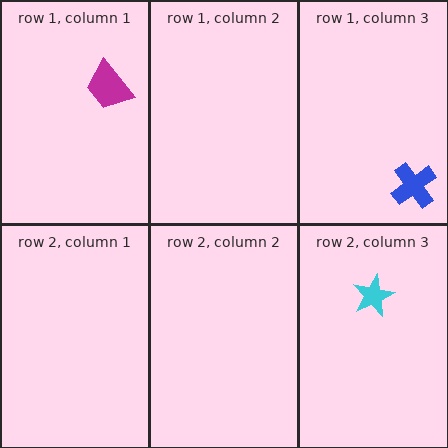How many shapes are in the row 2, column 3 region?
1.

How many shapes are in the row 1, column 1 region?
1.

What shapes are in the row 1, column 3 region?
The blue cross.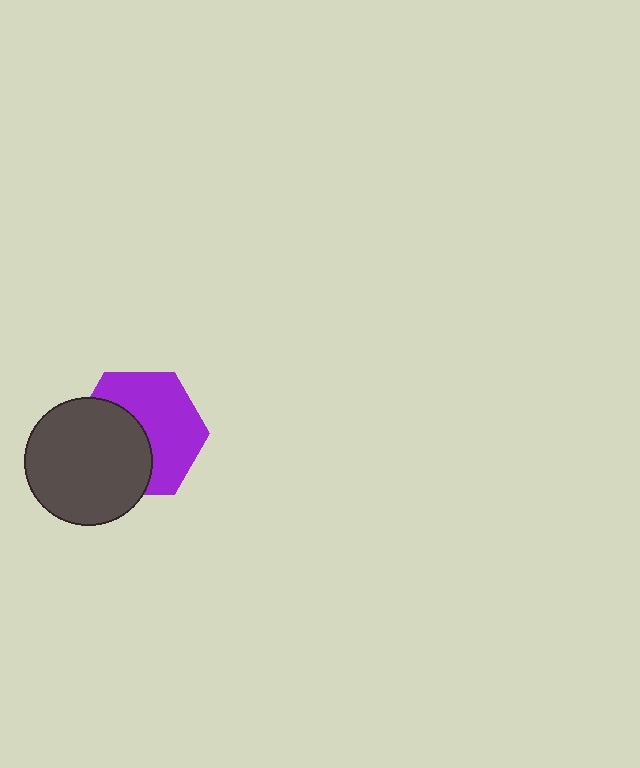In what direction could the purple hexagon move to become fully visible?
The purple hexagon could move toward the upper-right. That would shift it out from behind the dark gray circle entirely.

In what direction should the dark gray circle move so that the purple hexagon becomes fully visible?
The dark gray circle should move toward the lower-left. That is the shortest direction to clear the overlap and leave the purple hexagon fully visible.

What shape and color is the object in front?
The object in front is a dark gray circle.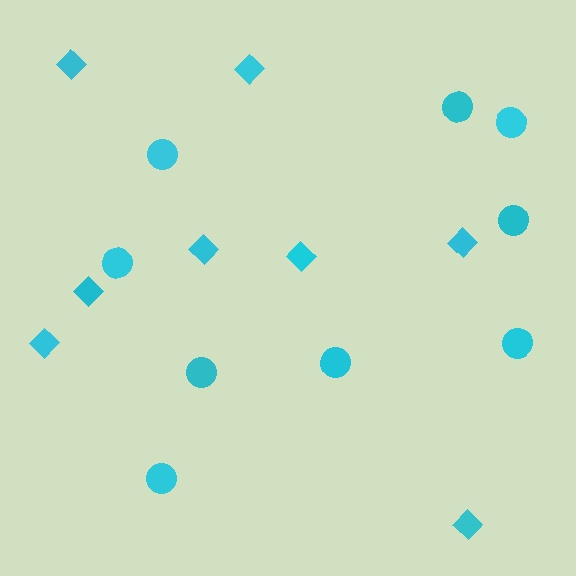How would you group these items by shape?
There are 2 groups: one group of circles (9) and one group of diamonds (8).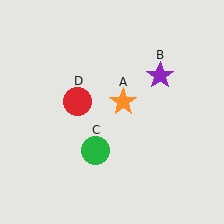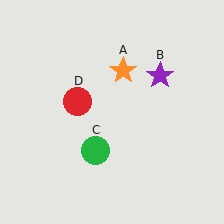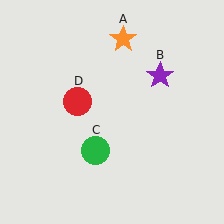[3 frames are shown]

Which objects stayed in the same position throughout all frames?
Purple star (object B) and green circle (object C) and red circle (object D) remained stationary.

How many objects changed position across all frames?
1 object changed position: orange star (object A).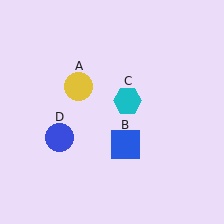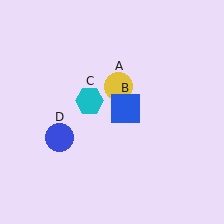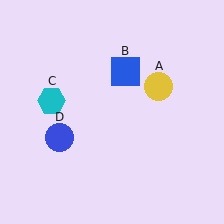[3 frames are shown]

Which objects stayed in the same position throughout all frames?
Blue circle (object D) remained stationary.